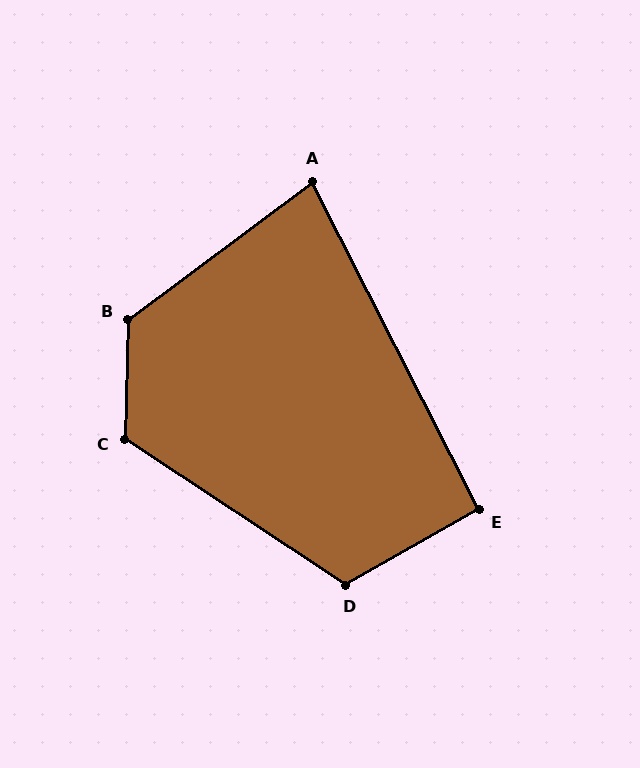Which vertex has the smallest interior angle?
A, at approximately 80 degrees.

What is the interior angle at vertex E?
Approximately 93 degrees (approximately right).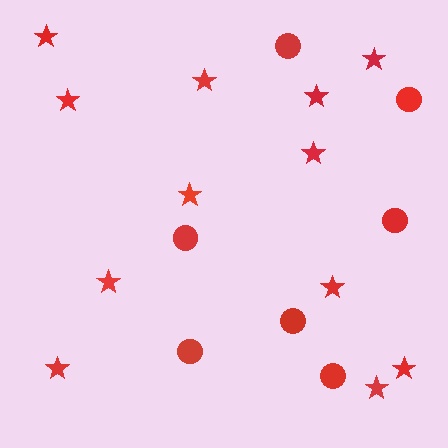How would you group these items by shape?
There are 2 groups: one group of circles (7) and one group of stars (12).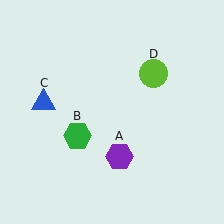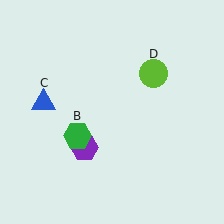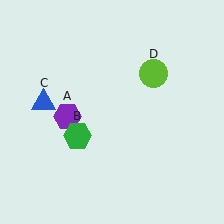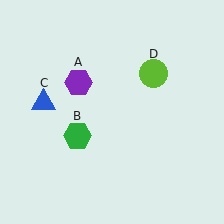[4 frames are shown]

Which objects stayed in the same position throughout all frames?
Green hexagon (object B) and blue triangle (object C) and lime circle (object D) remained stationary.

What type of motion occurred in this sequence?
The purple hexagon (object A) rotated clockwise around the center of the scene.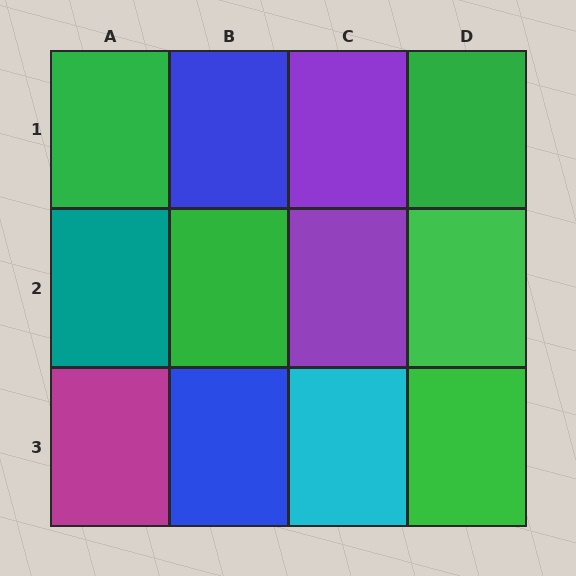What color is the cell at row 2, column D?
Green.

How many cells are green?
5 cells are green.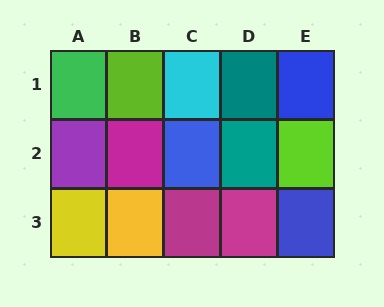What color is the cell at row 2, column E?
Lime.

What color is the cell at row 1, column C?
Cyan.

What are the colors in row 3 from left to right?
Yellow, yellow, magenta, magenta, blue.